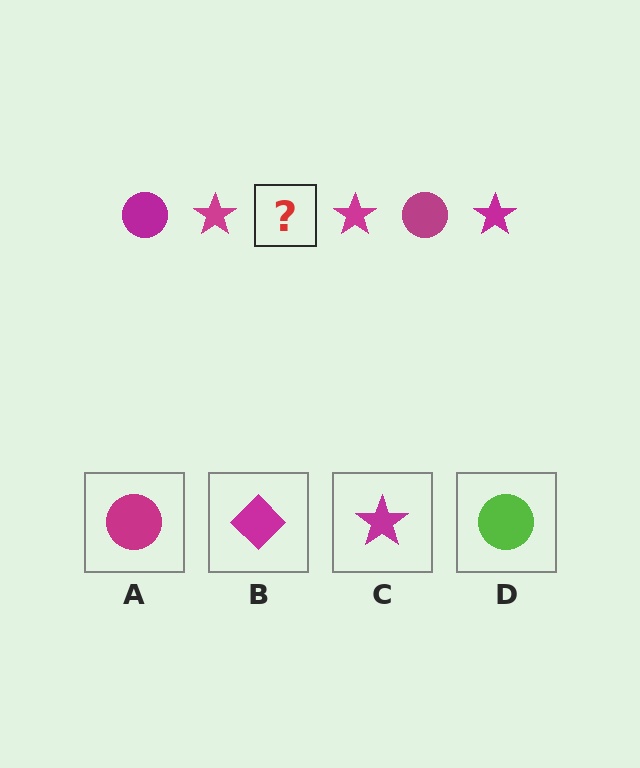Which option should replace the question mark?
Option A.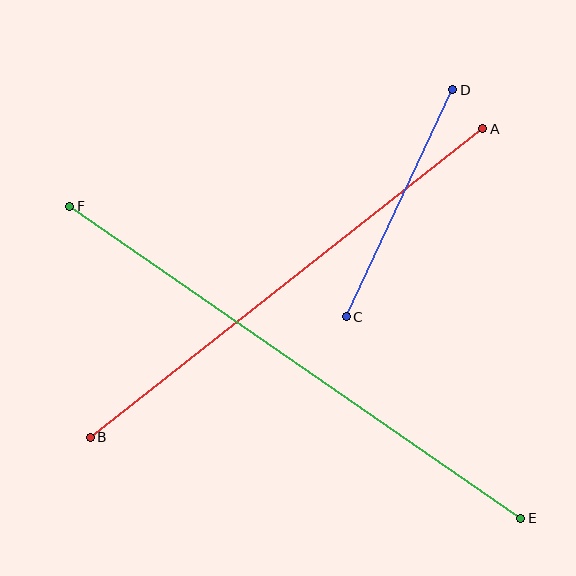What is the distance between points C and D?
The distance is approximately 251 pixels.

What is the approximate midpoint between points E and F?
The midpoint is at approximately (295, 362) pixels.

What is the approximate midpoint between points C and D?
The midpoint is at approximately (400, 203) pixels.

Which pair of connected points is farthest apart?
Points E and F are farthest apart.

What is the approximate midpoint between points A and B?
The midpoint is at approximately (286, 283) pixels.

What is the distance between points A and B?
The distance is approximately 499 pixels.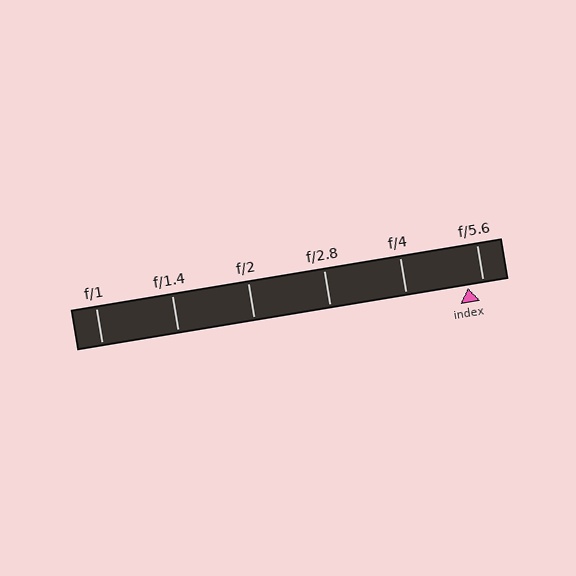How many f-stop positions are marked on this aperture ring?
There are 6 f-stop positions marked.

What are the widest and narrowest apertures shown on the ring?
The widest aperture shown is f/1 and the narrowest is f/5.6.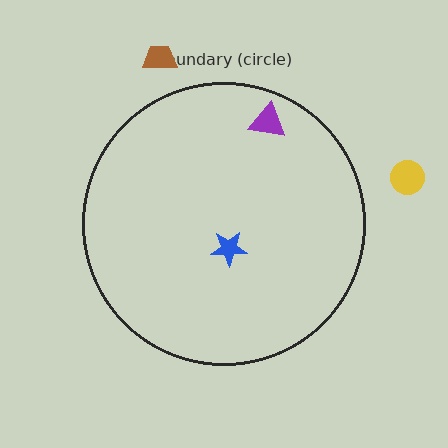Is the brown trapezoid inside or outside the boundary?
Outside.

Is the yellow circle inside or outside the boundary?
Outside.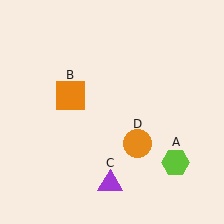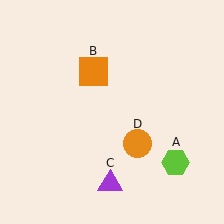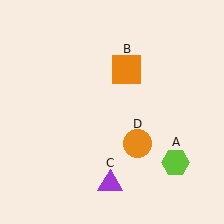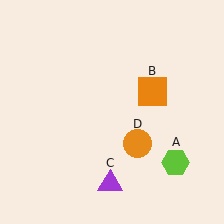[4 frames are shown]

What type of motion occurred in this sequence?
The orange square (object B) rotated clockwise around the center of the scene.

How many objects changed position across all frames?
1 object changed position: orange square (object B).